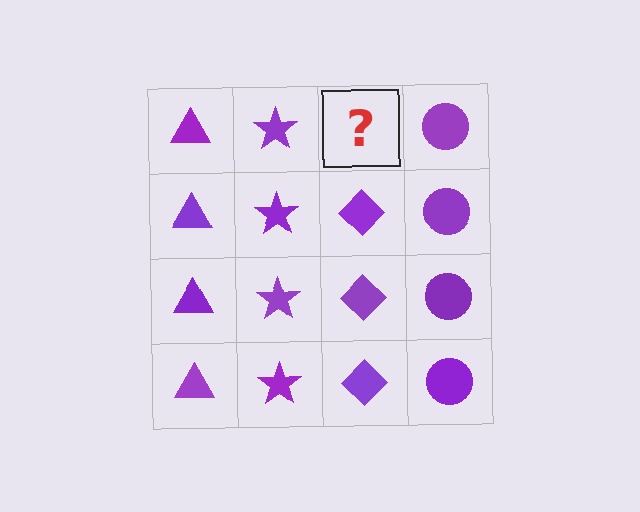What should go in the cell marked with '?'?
The missing cell should contain a purple diamond.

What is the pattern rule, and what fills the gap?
The rule is that each column has a consistent shape. The gap should be filled with a purple diamond.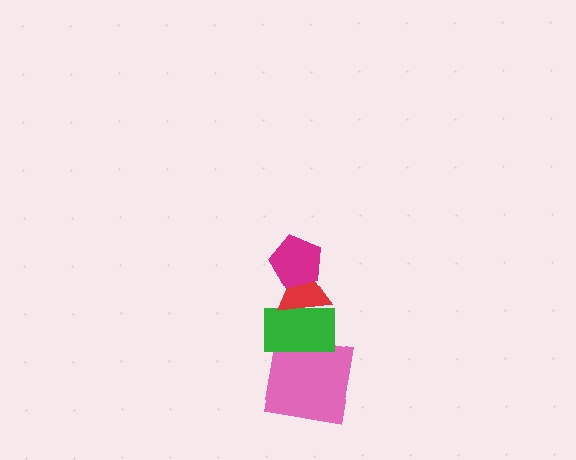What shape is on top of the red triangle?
The magenta pentagon is on top of the red triangle.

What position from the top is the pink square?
The pink square is 4th from the top.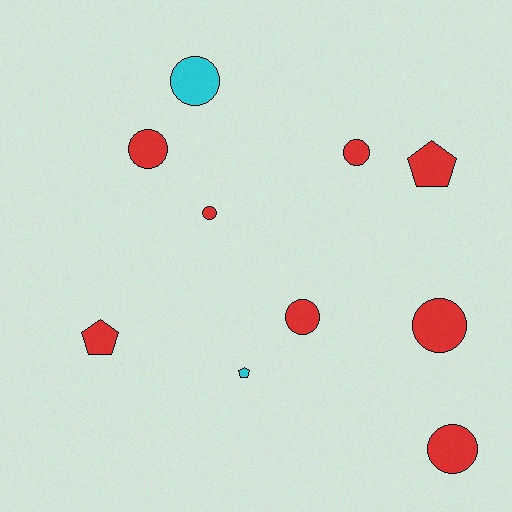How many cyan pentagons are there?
There is 1 cyan pentagon.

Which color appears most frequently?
Red, with 8 objects.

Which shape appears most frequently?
Circle, with 7 objects.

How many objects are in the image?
There are 10 objects.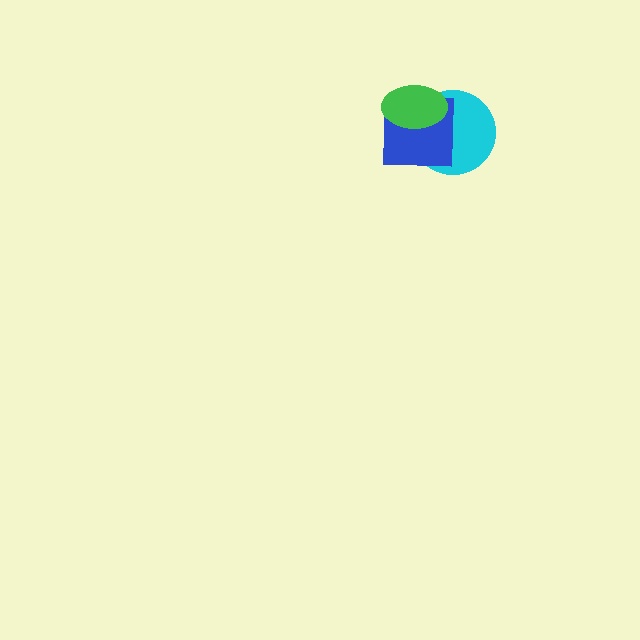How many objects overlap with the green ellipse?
2 objects overlap with the green ellipse.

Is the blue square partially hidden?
Yes, it is partially covered by another shape.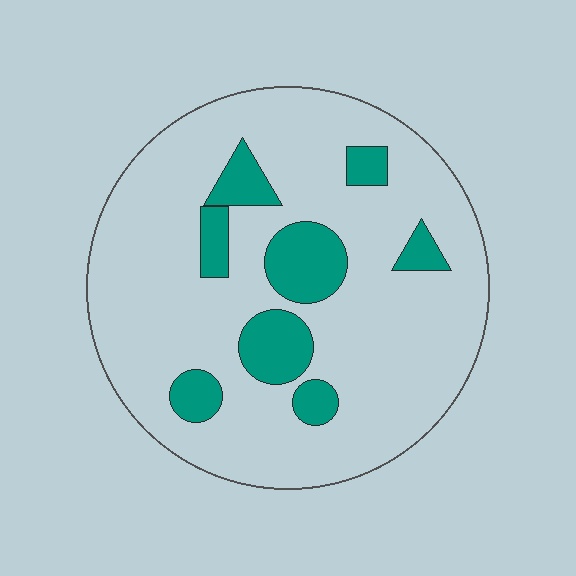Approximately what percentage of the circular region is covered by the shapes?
Approximately 15%.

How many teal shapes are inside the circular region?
8.